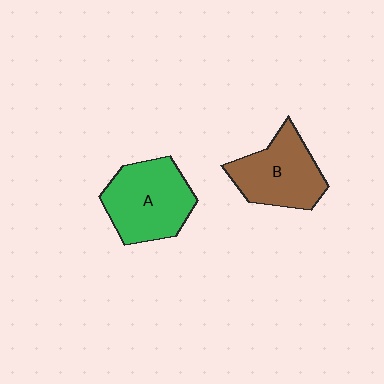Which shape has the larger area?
Shape A (green).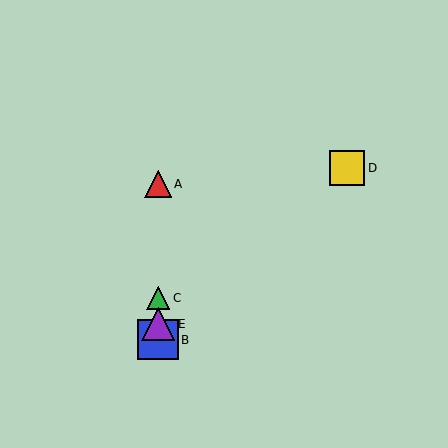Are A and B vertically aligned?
Yes, both are at x≈158.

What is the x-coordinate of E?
Object E is at x≈158.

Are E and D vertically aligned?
No, E is at x≈158 and D is at x≈347.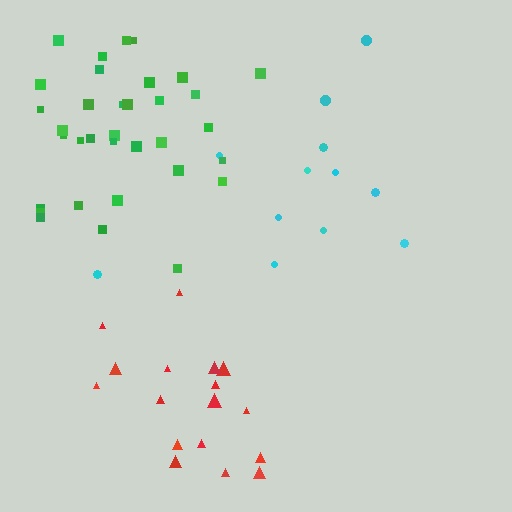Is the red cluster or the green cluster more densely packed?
Green.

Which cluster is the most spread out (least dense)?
Cyan.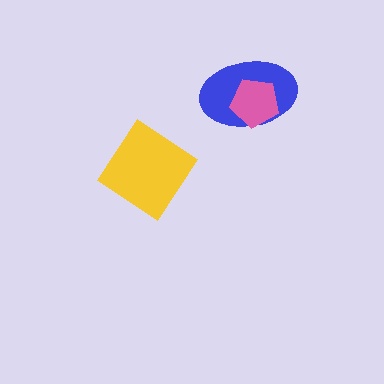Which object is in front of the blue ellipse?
The pink pentagon is in front of the blue ellipse.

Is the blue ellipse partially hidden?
Yes, it is partially covered by another shape.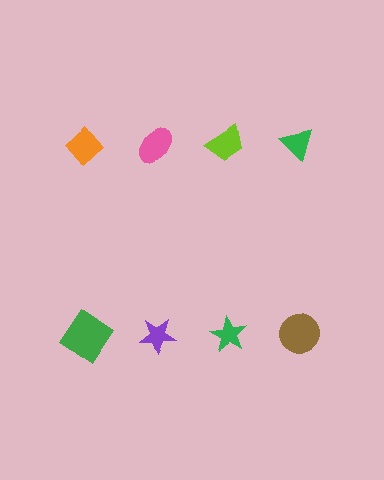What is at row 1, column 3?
A lime trapezoid.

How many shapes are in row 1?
4 shapes.